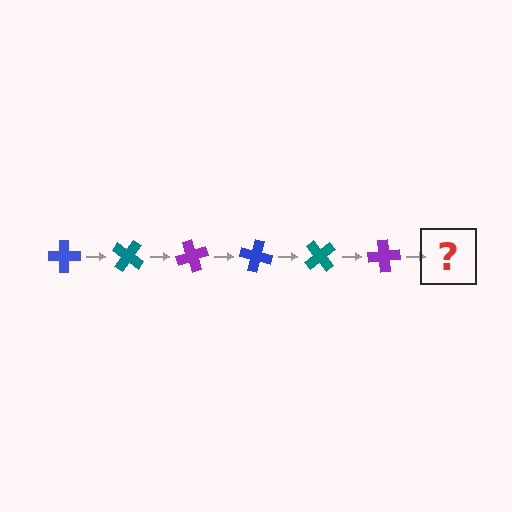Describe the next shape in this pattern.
It should be a blue cross, rotated 210 degrees from the start.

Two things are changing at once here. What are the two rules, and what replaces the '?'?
The two rules are that it rotates 35 degrees each step and the color cycles through blue, teal, and purple. The '?' should be a blue cross, rotated 210 degrees from the start.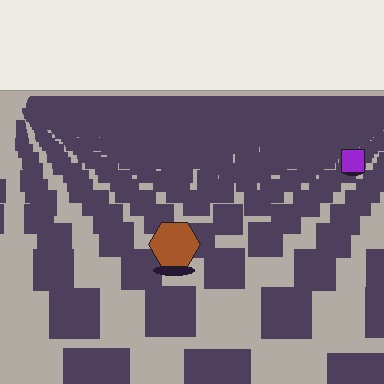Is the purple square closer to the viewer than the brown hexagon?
No. The brown hexagon is closer — you can tell from the texture gradient: the ground texture is coarser near it.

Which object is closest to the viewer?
The brown hexagon is closest. The texture marks near it are larger and more spread out.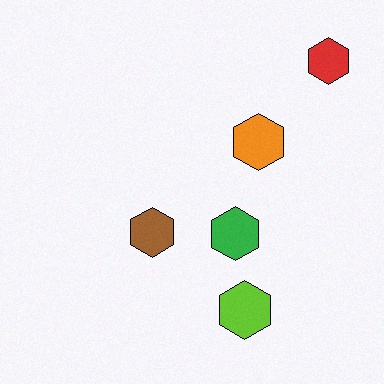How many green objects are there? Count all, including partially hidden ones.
There is 1 green object.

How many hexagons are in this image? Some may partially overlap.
There are 5 hexagons.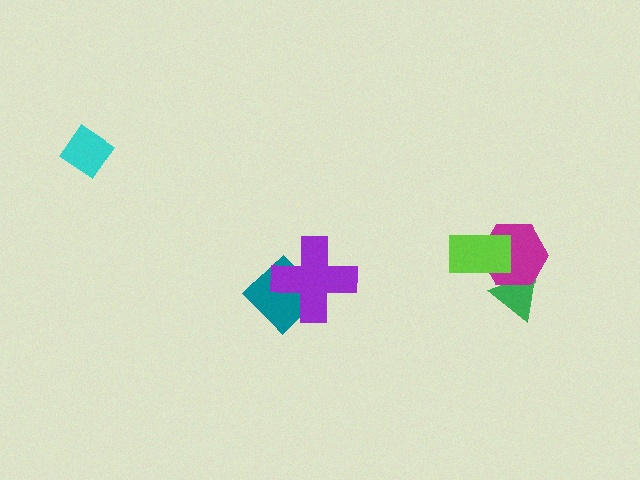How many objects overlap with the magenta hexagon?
2 objects overlap with the magenta hexagon.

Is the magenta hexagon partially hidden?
Yes, it is partially covered by another shape.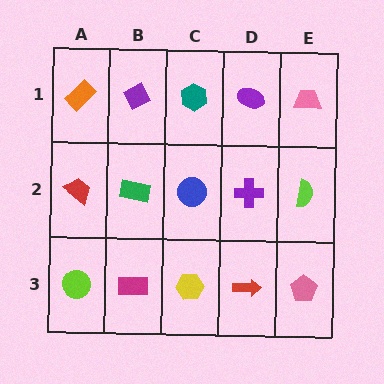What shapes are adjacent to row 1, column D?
A purple cross (row 2, column D), a teal hexagon (row 1, column C), a pink trapezoid (row 1, column E).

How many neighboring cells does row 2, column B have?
4.